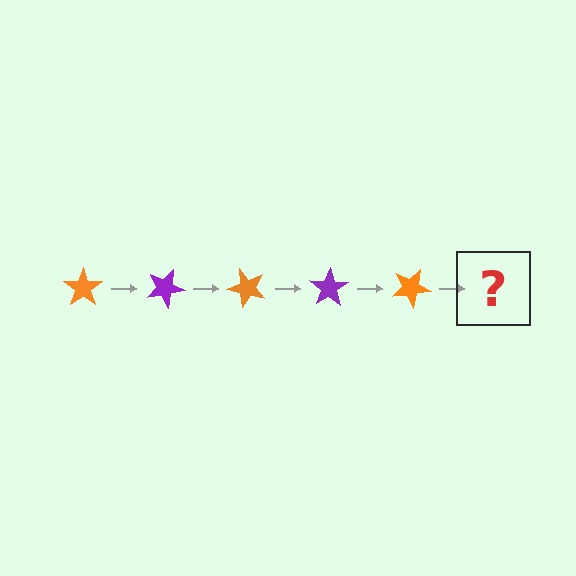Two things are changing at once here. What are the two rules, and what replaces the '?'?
The two rules are that it rotates 25 degrees each step and the color cycles through orange and purple. The '?' should be a purple star, rotated 125 degrees from the start.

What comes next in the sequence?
The next element should be a purple star, rotated 125 degrees from the start.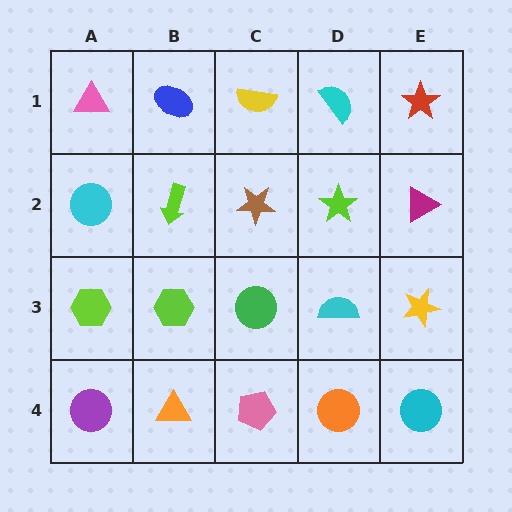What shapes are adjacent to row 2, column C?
A yellow semicircle (row 1, column C), a green circle (row 3, column C), a lime arrow (row 2, column B), a lime star (row 2, column D).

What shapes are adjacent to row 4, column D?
A cyan semicircle (row 3, column D), a pink pentagon (row 4, column C), a cyan circle (row 4, column E).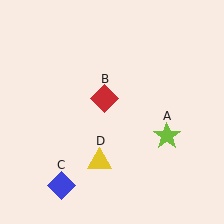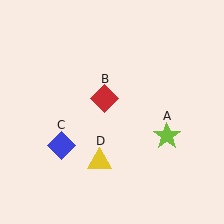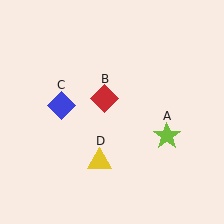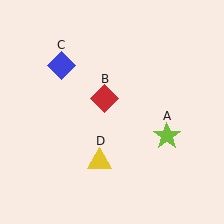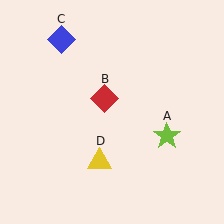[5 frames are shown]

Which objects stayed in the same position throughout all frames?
Lime star (object A) and red diamond (object B) and yellow triangle (object D) remained stationary.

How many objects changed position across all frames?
1 object changed position: blue diamond (object C).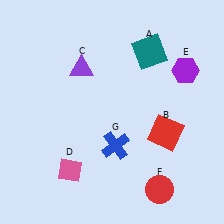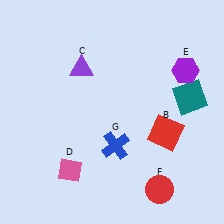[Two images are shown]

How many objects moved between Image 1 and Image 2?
1 object moved between the two images.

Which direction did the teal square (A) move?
The teal square (A) moved down.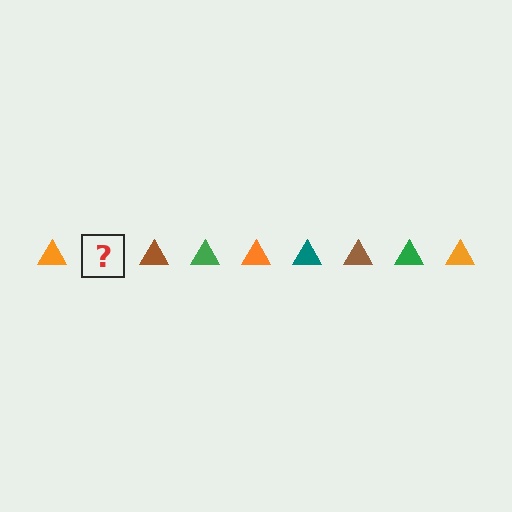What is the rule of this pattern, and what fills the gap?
The rule is that the pattern cycles through orange, teal, brown, green triangles. The gap should be filled with a teal triangle.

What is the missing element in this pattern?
The missing element is a teal triangle.